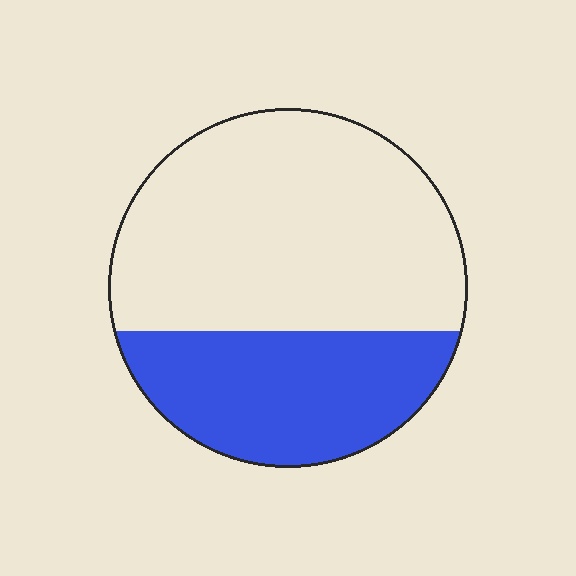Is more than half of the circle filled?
No.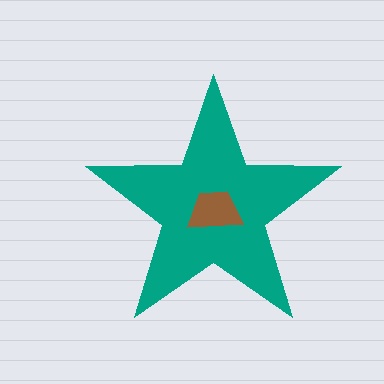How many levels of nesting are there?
2.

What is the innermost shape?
The brown trapezoid.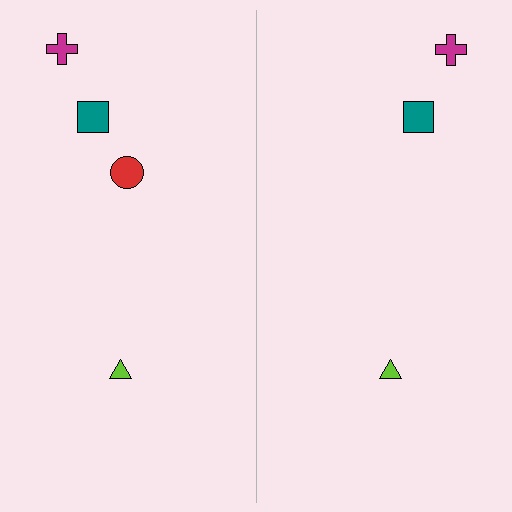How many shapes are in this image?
There are 7 shapes in this image.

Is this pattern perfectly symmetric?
No, the pattern is not perfectly symmetric. A red circle is missing from the right side.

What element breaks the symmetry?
A red circle is missing from the right side.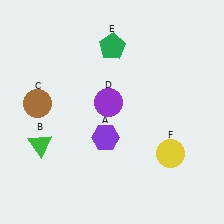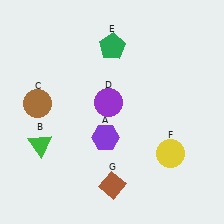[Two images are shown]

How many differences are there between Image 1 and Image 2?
There is 1 difference between the two images.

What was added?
A brown diamond (G) was added in Image 2.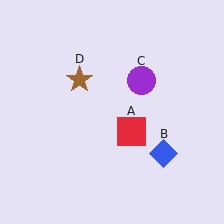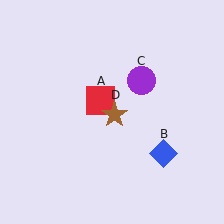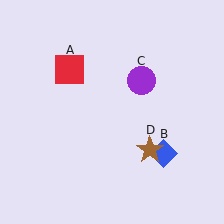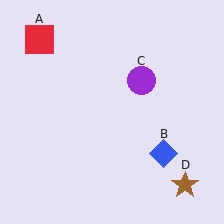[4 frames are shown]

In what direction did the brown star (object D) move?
The brown star (object D) moved down and to the right.